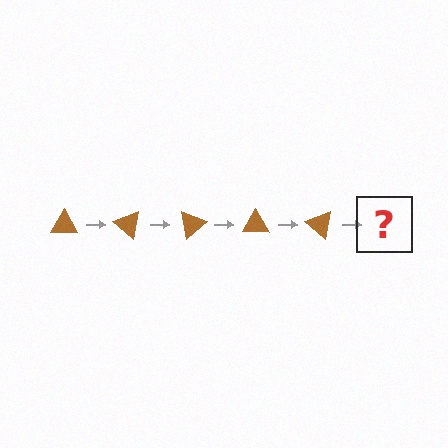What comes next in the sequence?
The next element should be a brown triangle rotated 200 degrees.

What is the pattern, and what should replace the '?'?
The pattern is that the triangle rotates 40 degrees each step. The '?' should be a brown triangle rotated 200 degrees.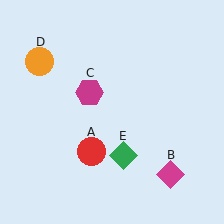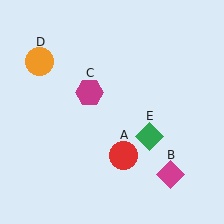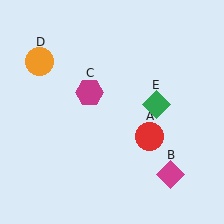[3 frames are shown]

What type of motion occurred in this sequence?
The red circle (object A), green diamond (object E) rotated counterclockwise around the center of the scene.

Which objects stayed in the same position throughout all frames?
Magenta diamond (object B) and magenta hexagon (object C) and orange circle (object D) remained stationary.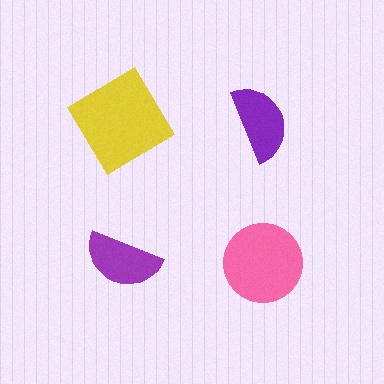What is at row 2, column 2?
A pink circle.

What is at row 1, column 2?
A purple semicircle.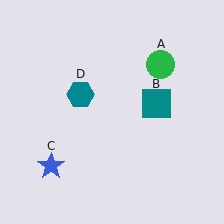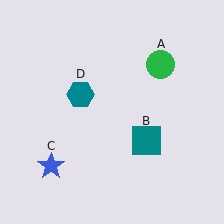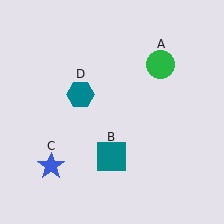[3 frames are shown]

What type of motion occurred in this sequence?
The teal square (object B) rotated clockwise around the center of the scene.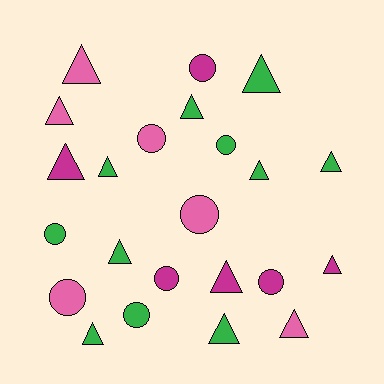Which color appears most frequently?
Green, with 11 objects.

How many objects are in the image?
There are 23 objects.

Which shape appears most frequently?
Triangle, with 14 objects.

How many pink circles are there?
There are 3 pink circles.